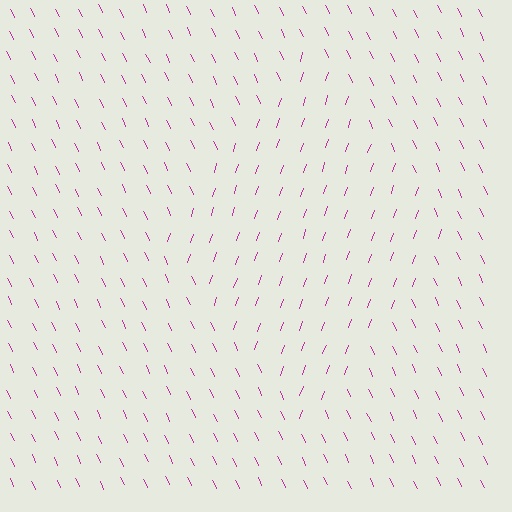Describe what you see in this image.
The image is filled with small magenta line segments. A diamond region in the image has lines oriented differently from the surrounding lines, creating a visible texture boundary.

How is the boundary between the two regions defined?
The boundary is defined purely by a change in line orientation (approximately 45 degrees difference). All lines are the same color and thickness.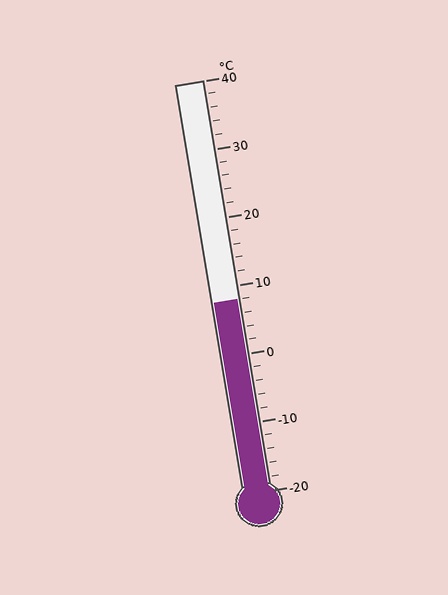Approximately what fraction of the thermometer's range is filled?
The thermometer is filled to approximately 45% of its range.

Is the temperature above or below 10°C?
The temperature is below 10°C.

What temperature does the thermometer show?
The thermometer shows approximately 8°C.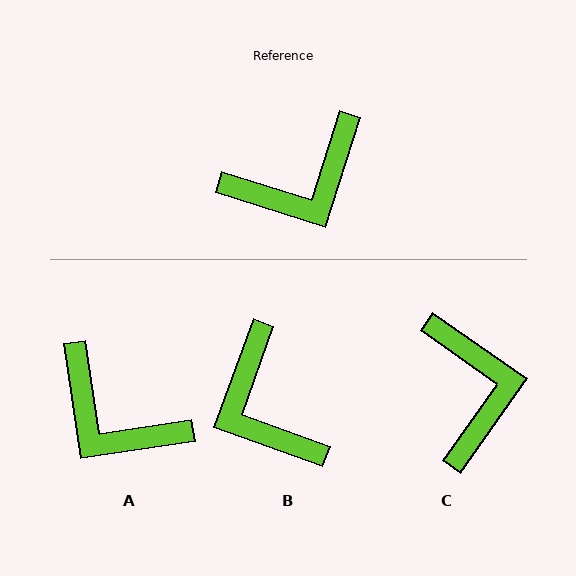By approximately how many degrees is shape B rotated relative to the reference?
Approximately 92 degrees clockwise.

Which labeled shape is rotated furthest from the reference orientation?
B, about 92 degrees away.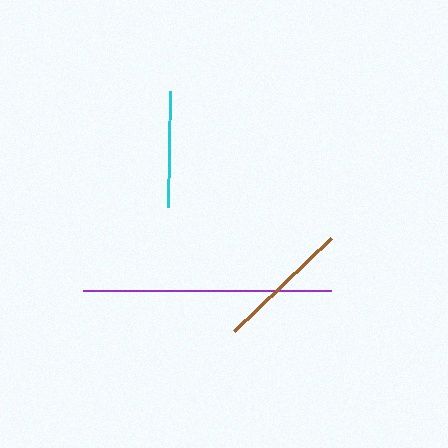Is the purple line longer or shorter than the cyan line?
The purple line is longer than the cyan line.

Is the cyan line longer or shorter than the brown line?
The brown line is longer than the cyan line.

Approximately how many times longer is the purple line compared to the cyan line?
The purple line is approximately 2.1 times the length of the cyan line.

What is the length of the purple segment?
The purple segment is approximately 248 pixels long.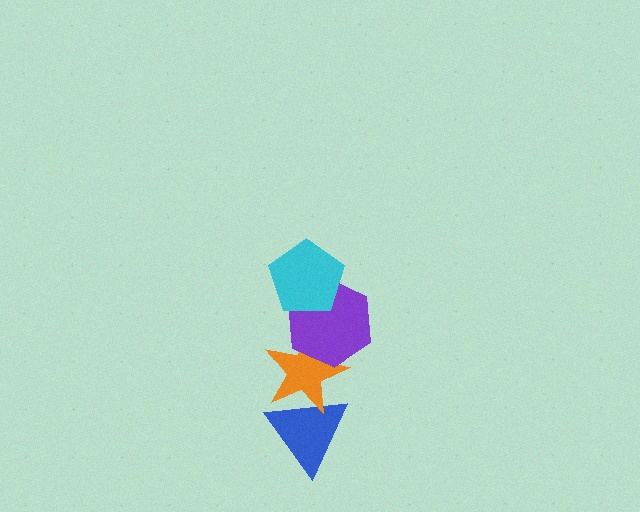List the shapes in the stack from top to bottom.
From top to bottom: the cyan pentagon, the purple hexagon, the orange star, the blue triangle.